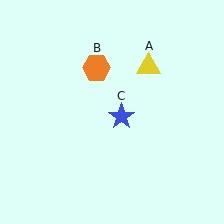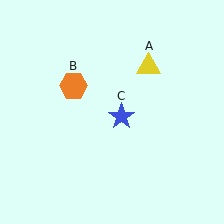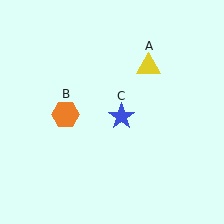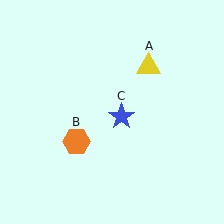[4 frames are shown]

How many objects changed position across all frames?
1 object changed position: orange hexagon (object B).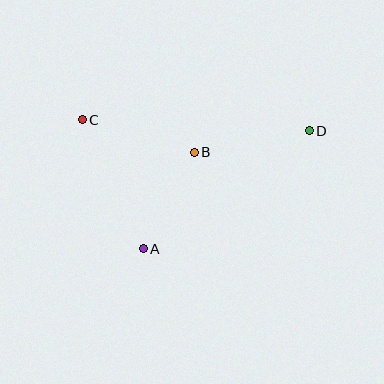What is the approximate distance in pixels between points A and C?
The distance between A and C is approximately 143 pixels.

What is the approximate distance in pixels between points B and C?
The distance between B and C is approximately 117 pixels.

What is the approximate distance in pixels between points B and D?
The distance between B and D is approximately 117 pixels.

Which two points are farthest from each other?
Points C and D are farthest from each other.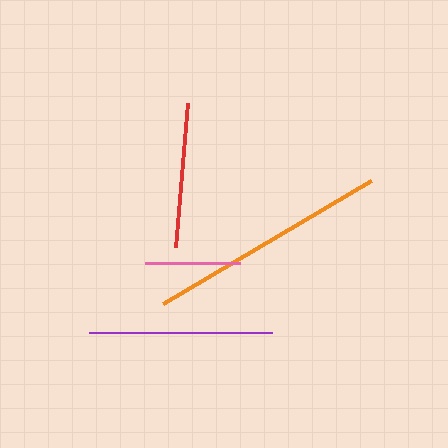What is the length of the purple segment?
The purple segment is approximately 183 pixels long.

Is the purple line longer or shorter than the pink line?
The purple line is longer than the pink line.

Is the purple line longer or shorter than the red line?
The purple line is longer than the red line.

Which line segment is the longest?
The orange line is the longest at approximately 241 pixels.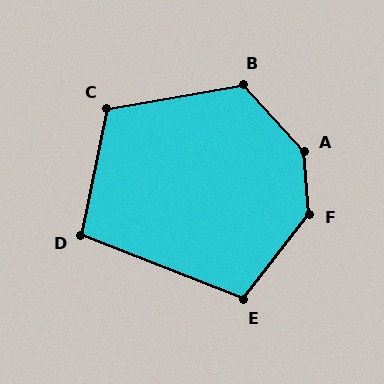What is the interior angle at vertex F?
Approximately 138 degrees (obtuse).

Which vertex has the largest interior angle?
A, at approximately 142 degrees.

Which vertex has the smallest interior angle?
D, at approximately 100 degrees.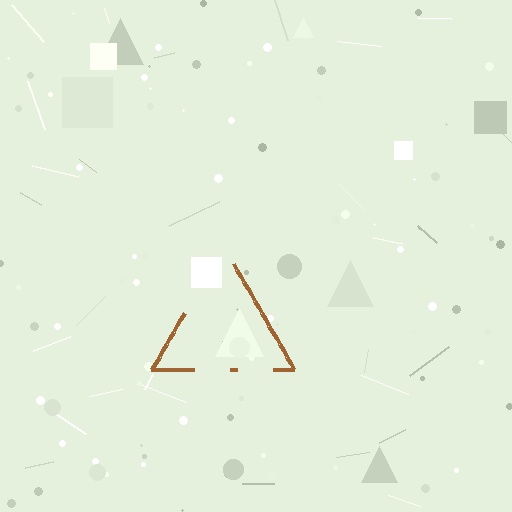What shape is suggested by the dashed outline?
The dashed outline suggests a triangle.